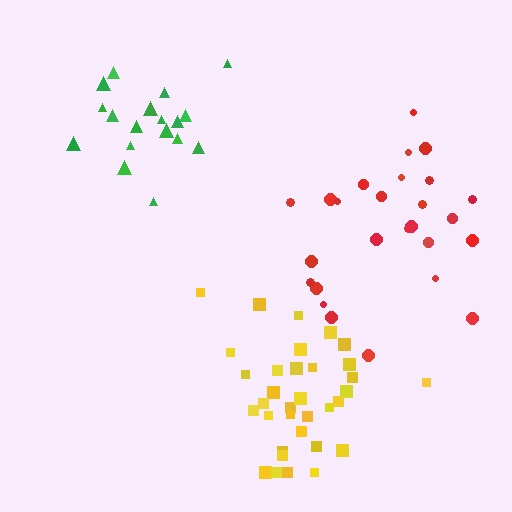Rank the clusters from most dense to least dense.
yellow, green, red.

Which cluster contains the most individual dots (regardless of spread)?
Yellow (34).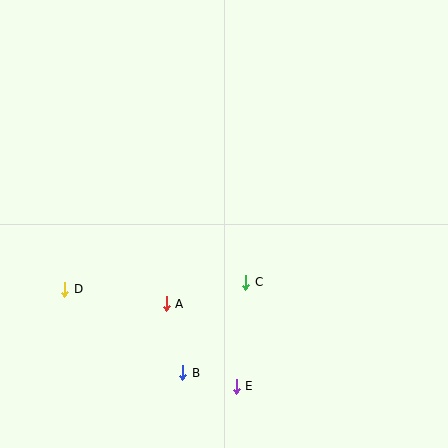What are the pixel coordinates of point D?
Point D is at (65, 289).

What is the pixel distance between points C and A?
The distance between C and A is 83 pixels.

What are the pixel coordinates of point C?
Point C is at (246, 282).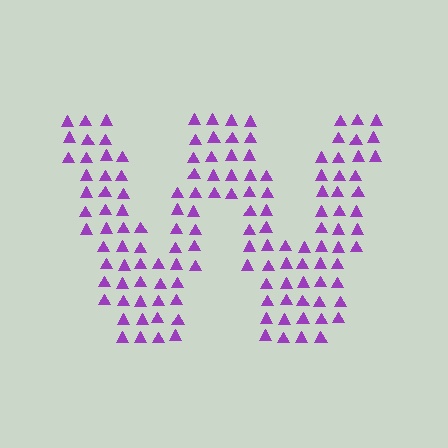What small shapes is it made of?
It is made of small triangles.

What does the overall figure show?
The overall figure shows the letter W.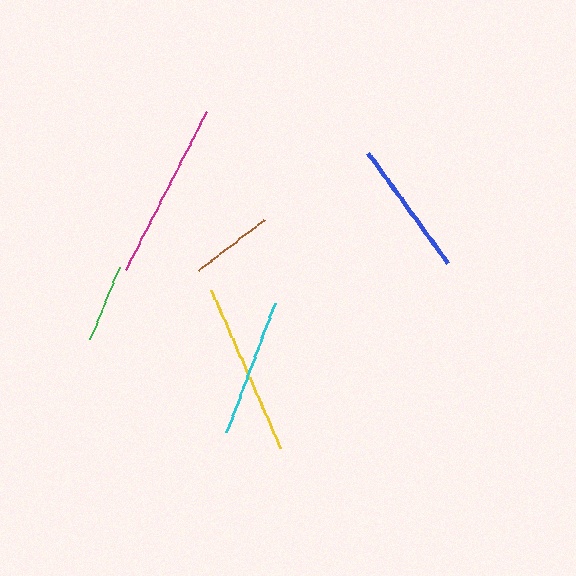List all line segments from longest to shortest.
From longest to shortest: magenta, yellow, cyan, blue, brown, green.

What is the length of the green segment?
The green segment is approximately 79 pixels long.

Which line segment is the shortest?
The green line is the shortest at approximately 79 pixels.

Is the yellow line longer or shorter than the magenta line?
The magenta line is longer than the yellow line.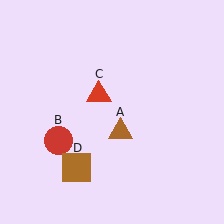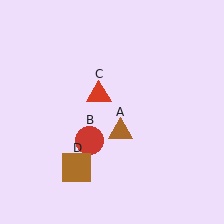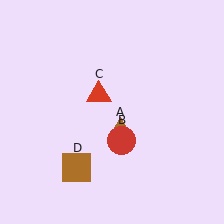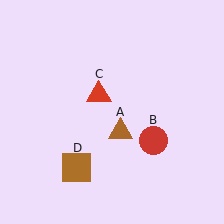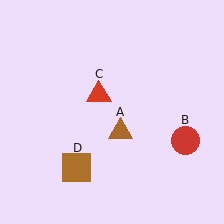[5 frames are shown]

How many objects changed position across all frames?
1 object changed position: red circle (object B).